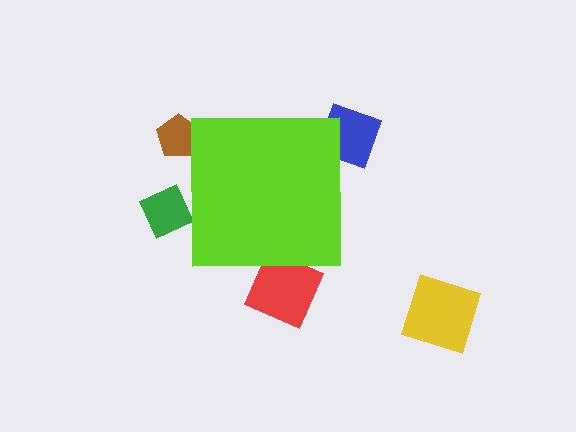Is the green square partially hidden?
Yes, the green square is partially hidden behind the lime square.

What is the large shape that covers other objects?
A lime square.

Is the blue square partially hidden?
Yes, the blue square is partially hidden behind the lime square.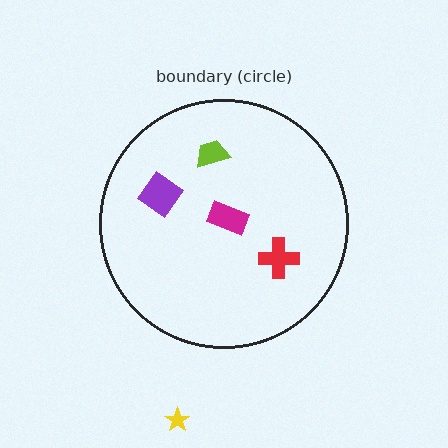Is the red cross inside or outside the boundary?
Inside.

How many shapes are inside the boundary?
4 inside, 1 outside.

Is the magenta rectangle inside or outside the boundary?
Inside.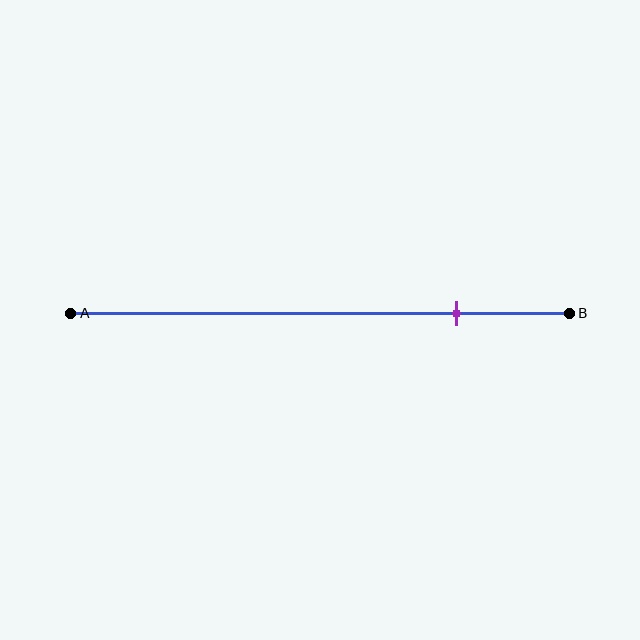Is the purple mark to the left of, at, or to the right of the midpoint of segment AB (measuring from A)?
The purple mark is to the right of the midpoint of segment AB.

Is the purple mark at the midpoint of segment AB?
No, the mark is at about 75% from A, not at the 50% midpoint.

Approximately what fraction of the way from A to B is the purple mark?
The purple mark is approximately 75% of the way from A to B.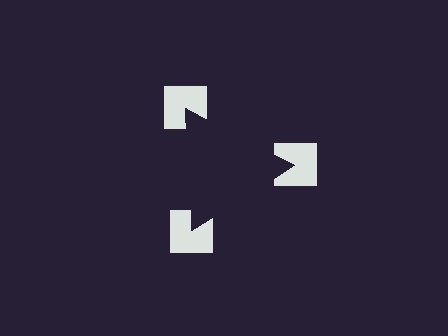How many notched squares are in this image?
There are 3 — one at each vertex of the illusory triangle.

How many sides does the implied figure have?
3 sides.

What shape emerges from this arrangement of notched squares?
An illusory triangle — its edges are inferred from the aligned wedge cuts in the notched squares, not physically drawn.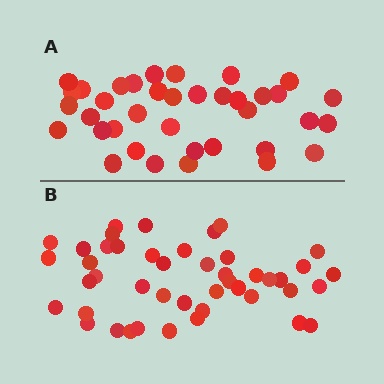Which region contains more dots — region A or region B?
Region B (the bottom region) has more dots.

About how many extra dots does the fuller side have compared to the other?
Region B has roughly 8 or so more dots than region A.